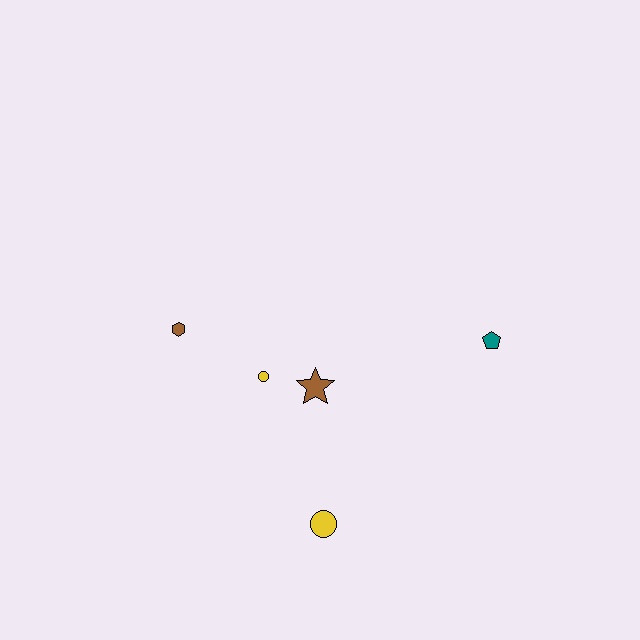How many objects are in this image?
There are 5 objects.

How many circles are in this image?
There are 2 circles.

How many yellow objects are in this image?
There are 2 yellow objects.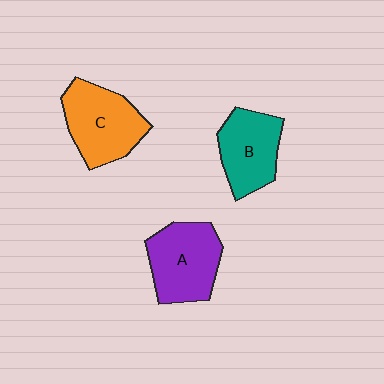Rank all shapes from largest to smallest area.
From largest to smallest: C (orange), A (purple), B (teal).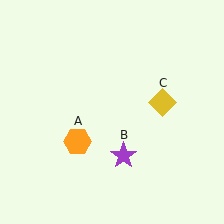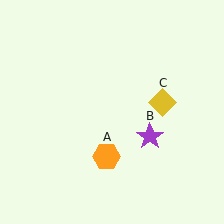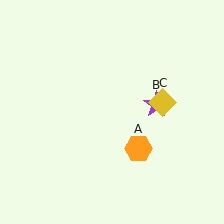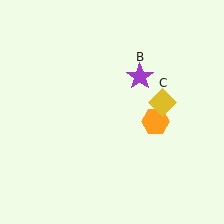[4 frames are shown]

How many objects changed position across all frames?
2 objects changed position: orange hexagon (object A), purple star (object B).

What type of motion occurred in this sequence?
The orange hexagon (object A), purple star (object B) rotated counterclockwise around the center of the scene.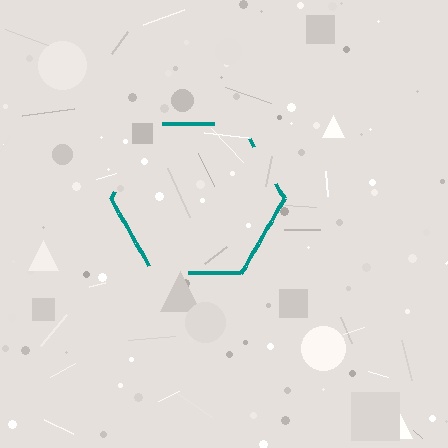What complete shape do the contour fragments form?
The contour fragments form a hexagon.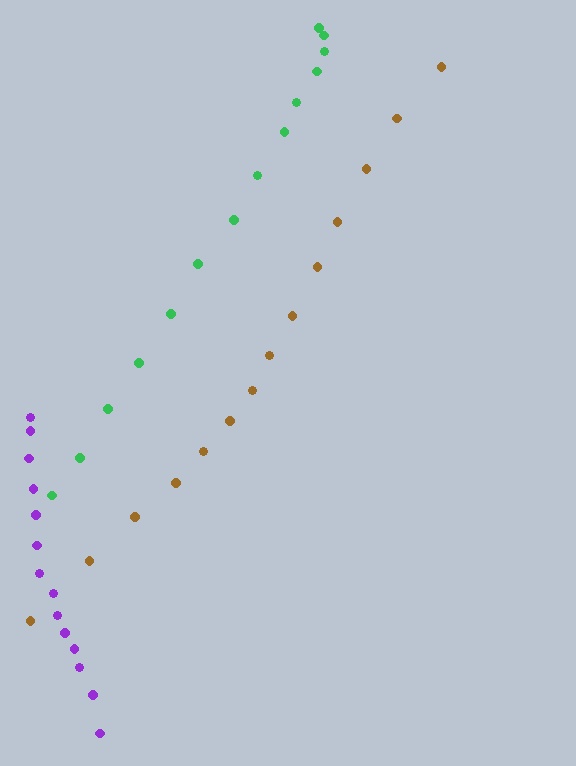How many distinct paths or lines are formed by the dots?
There are 3 distinct paths.